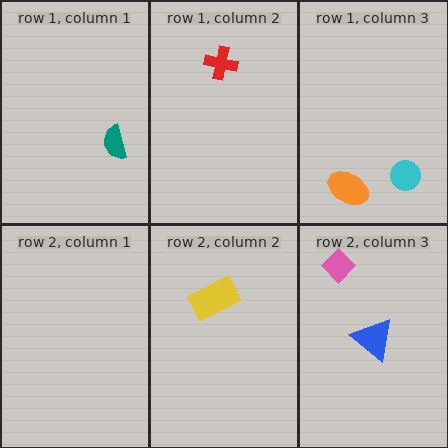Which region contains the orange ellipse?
The row 1, column 3 region.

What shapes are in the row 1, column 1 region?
The teal semicircle.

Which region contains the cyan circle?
The row 1, column 3 region.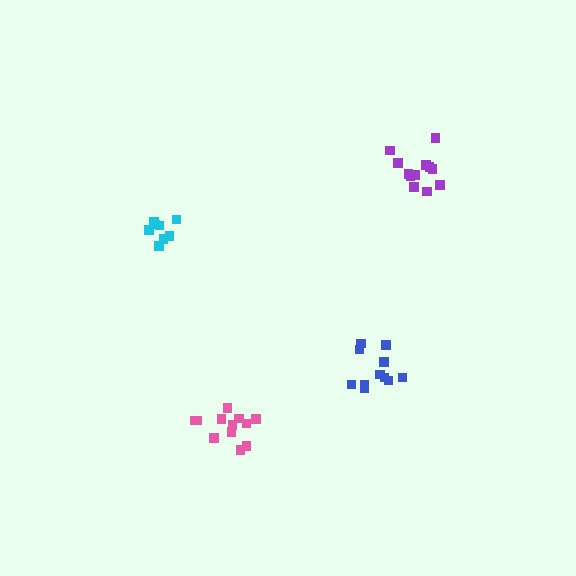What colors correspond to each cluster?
The clusters are colored: cyan, purple, blue, pink.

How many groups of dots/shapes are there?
There are 4 groups.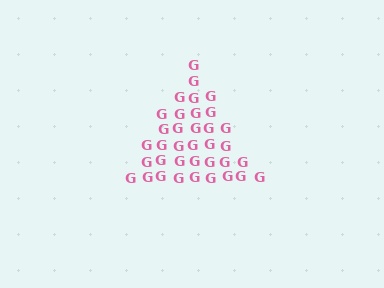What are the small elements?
The small elements are letter G's.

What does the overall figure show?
The overall figure shows a triangle.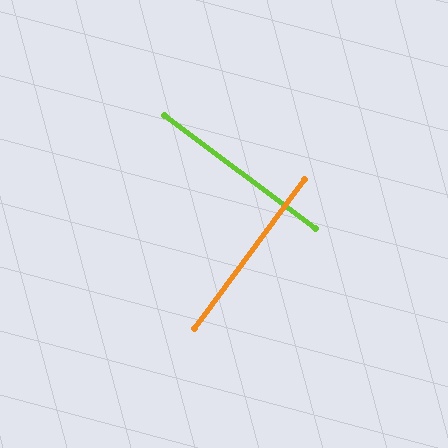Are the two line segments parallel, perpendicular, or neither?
Perpendicular — they meet at approximately 90°.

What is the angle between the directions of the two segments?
Approximately 90 degrees.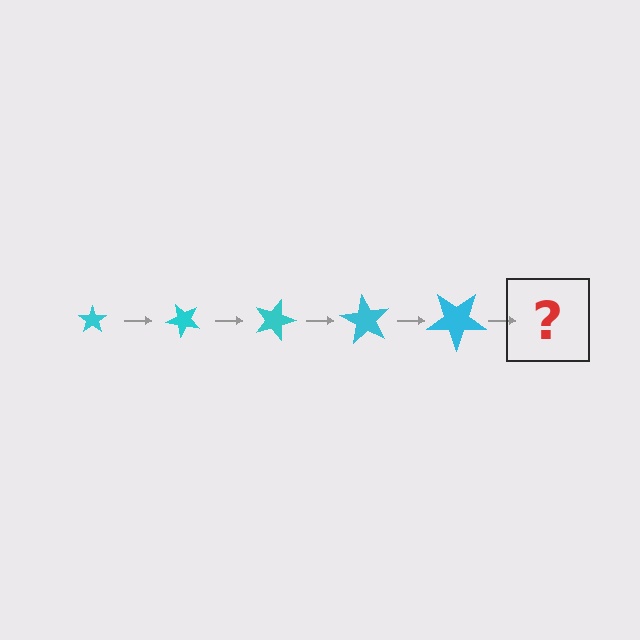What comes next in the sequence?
The next element should be a star, larger than the previous one and rotated 225 degrees from the start.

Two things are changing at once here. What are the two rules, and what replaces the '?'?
The two rules are that the star grows larger each step and it rotates 45 degrees each step. The '?' should be a star, larger than the previous one and rotated 225 degrees from the start.